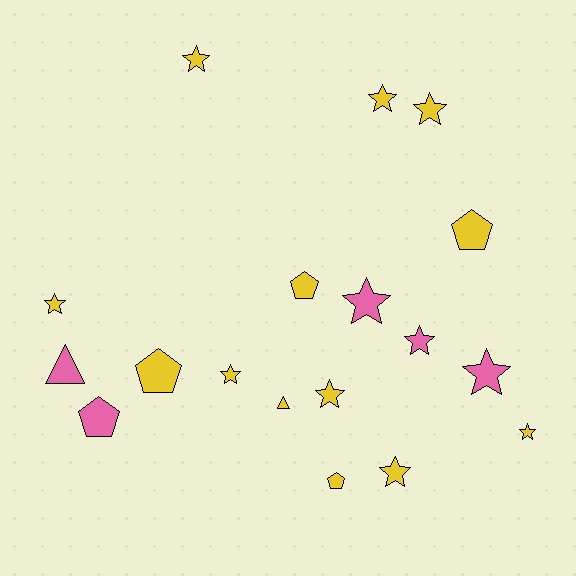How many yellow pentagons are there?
There are 4 yellow pentagons.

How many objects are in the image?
There are 18 objects.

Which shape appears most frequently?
Star, with 11 objects.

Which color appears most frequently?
Yellow, with 13 objects.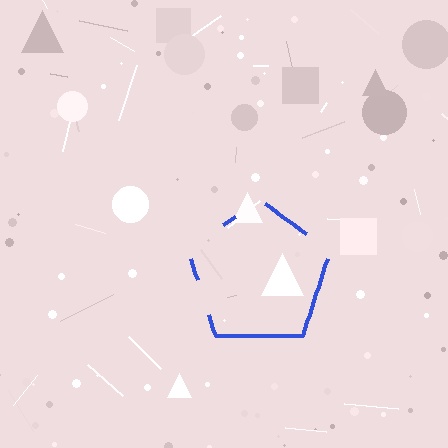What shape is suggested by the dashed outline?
The dashed outline suggests a pentagon.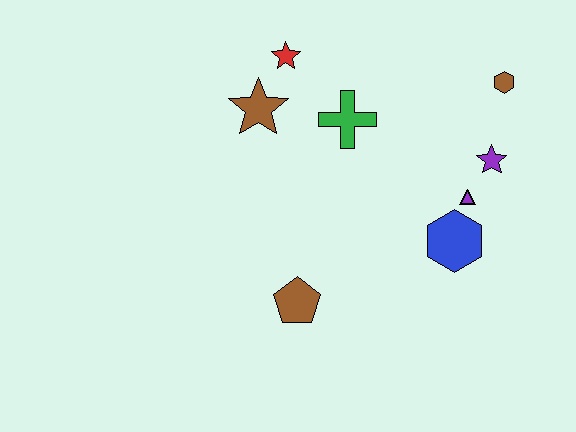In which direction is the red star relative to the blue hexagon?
The red star is above the blue hexagon.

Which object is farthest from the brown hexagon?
The brown pentagon is farthest from the brown hexagon.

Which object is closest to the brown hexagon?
The purple star is closest to the brown hexagon.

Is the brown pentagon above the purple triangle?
No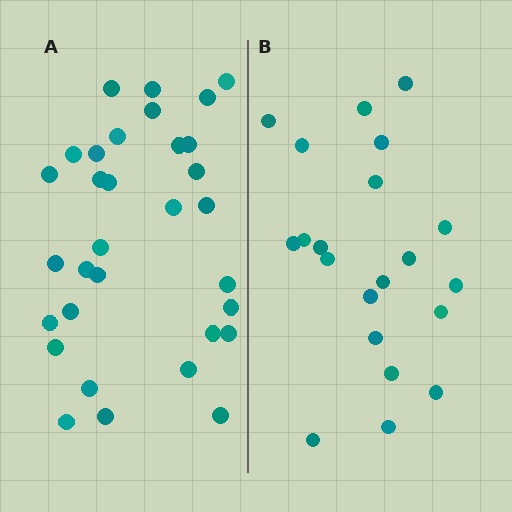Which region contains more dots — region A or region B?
Region A (the left region) has more dots.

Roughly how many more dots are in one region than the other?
Region A has roughly 12 or so more dots than region B.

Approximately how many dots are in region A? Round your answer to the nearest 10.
About 30 dots. (The exact count is 32, which rounds to 30.)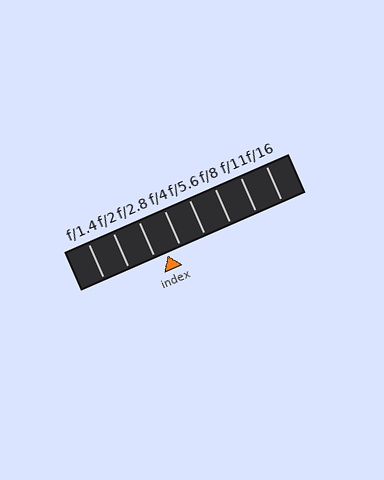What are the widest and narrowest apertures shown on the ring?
The widest aperture shown is f/1.4 and the narrowest is f/16.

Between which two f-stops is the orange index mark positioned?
The index mark is between f/2.8 and f/4.